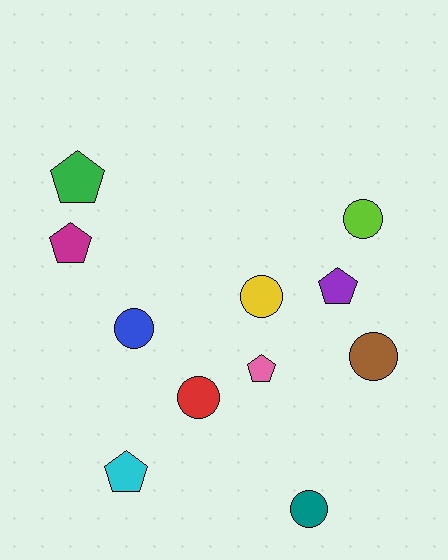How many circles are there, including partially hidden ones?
There are 6 circles.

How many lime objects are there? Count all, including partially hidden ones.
There is 1 lime object.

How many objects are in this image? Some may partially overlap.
There are 11 objects.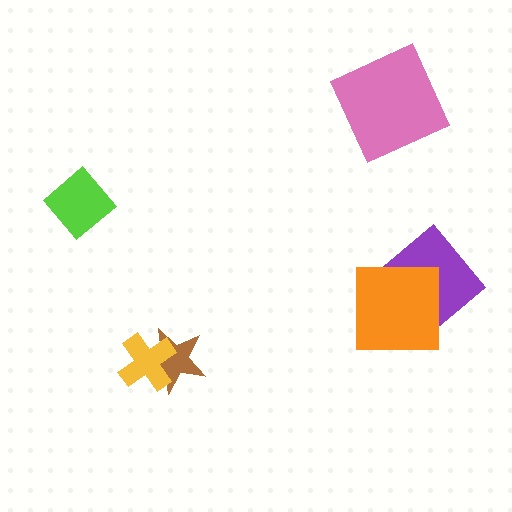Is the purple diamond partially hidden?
Yes, it is partially covered by another shape.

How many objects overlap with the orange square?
1 object overlaps with the orange square.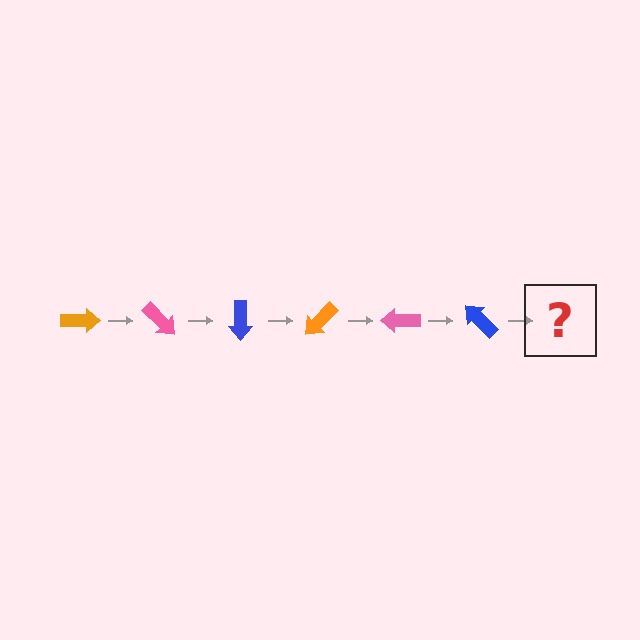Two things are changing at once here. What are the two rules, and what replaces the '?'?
The two rules are that it rotates 45 degrees each step and the color cycles through orange, pink, and blue. The '?' should be an orange arrow, rotated 270 degrees from the start.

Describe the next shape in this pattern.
It should be an orange arrow, rotated 270 degrees from the start.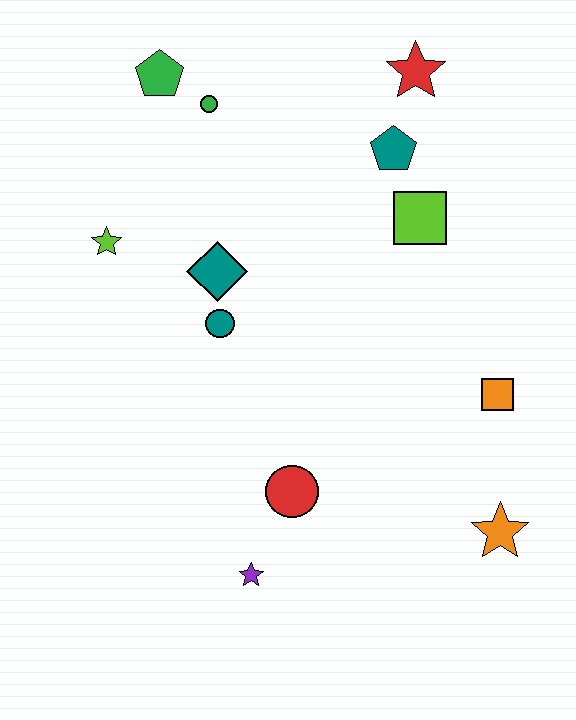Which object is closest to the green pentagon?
The green circle is closest to the green pentagon.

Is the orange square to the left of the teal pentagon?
No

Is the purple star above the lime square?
No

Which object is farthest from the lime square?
The purple star is farthest from the lime square.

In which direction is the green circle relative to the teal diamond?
The green circle is above the teal diamond.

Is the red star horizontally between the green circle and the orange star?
Yes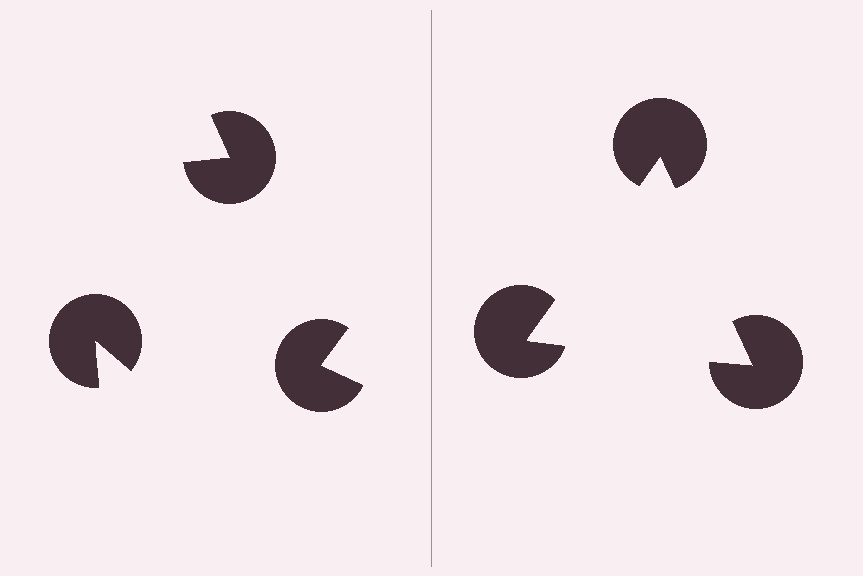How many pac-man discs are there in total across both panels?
6 — 3 on each side.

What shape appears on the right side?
An illusory triangle.